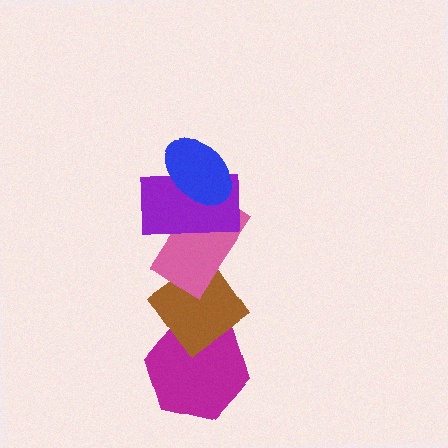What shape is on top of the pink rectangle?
The purple rectangle is on top of the pink rectangle.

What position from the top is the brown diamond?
The brown diamond is 4th from the top.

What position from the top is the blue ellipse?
The blue ellipse is 1st from the top.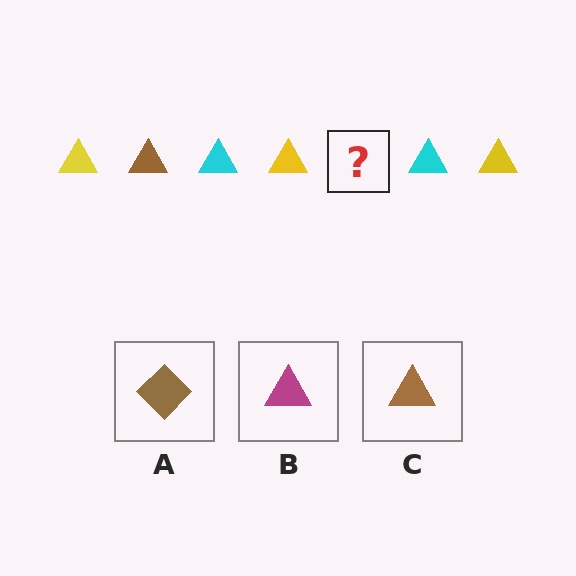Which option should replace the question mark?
Option C.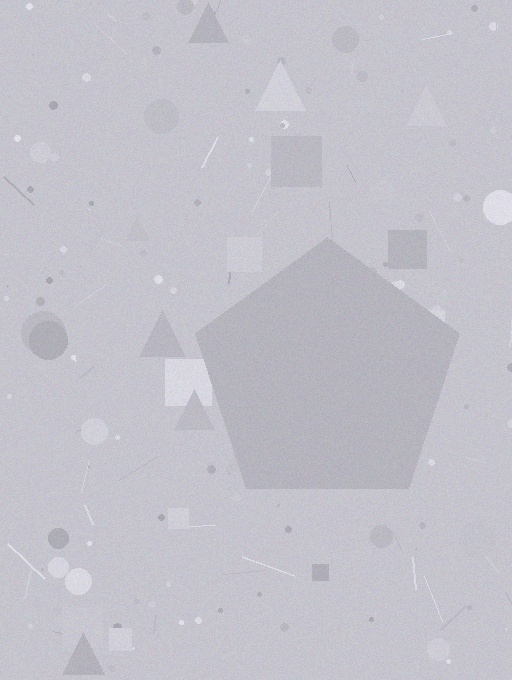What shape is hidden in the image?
A pentagon is hidden in the image.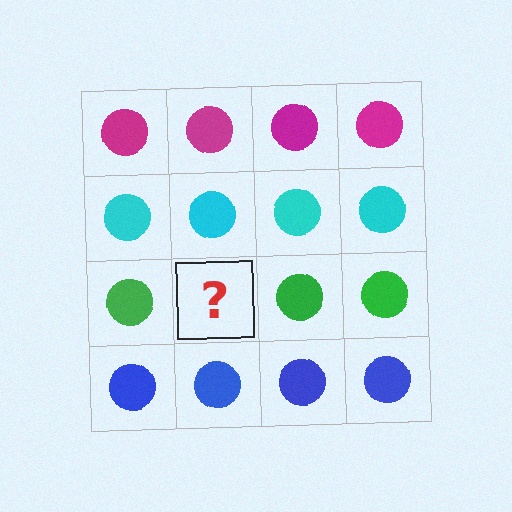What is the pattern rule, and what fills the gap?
The rule is that each row has a consistent color. The gap should be filled with a green circle.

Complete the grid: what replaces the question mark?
The question mark should be replaced with a green circle.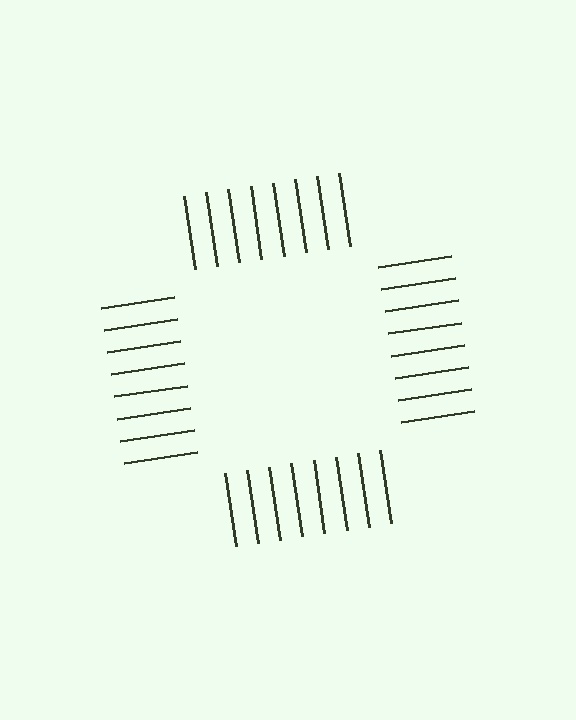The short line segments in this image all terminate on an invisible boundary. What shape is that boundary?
An illusory square — the line segments terminate on its edges but no continuous stroke is drawn.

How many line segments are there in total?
32 — 8 along each of the 4 edges.